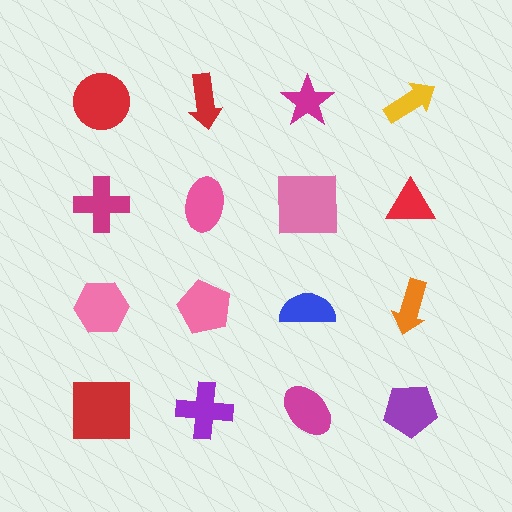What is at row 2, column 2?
A pink ellipse.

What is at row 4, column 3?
A magenta ellipse.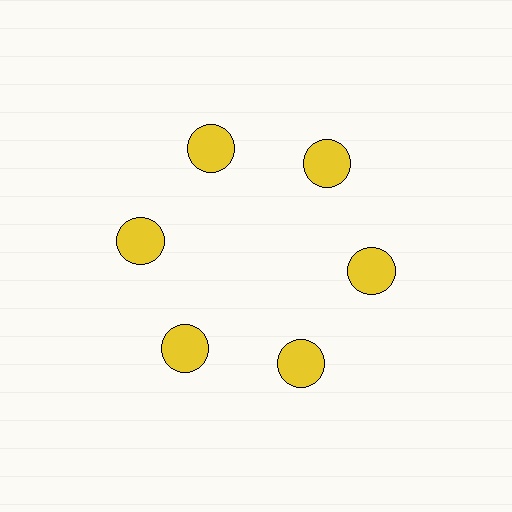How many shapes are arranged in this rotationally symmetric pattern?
There are 6 shapes, arranged in 6 groups of 1.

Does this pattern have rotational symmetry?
Yes, this pattern has 6-fold rotational symmetry. It looks the same after rotating 60 degrees around the center.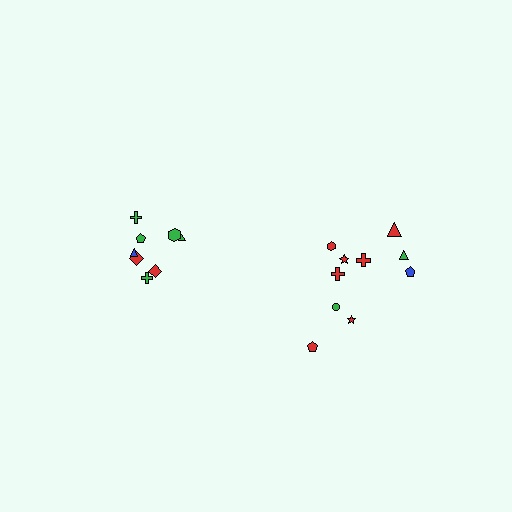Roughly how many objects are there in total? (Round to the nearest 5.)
Roughly 20 objects in total.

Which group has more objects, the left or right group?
The right group.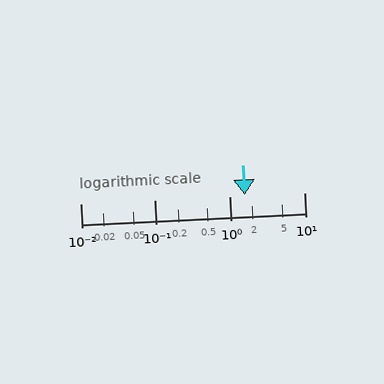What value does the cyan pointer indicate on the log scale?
The pointer indicates approximately 1.6.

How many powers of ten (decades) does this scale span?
The scale spans 3 decades, from 0.01 to 10.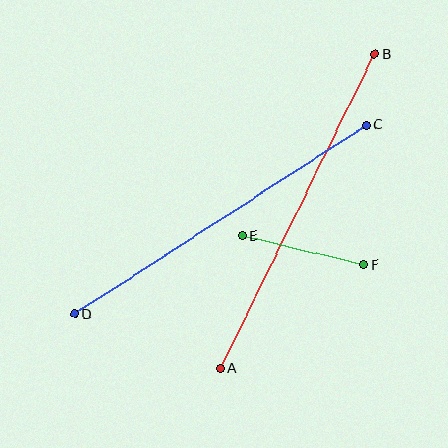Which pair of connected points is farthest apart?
Points A and B are farthest apart.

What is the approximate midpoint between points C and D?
The midpoint is at approximately (221, 220) pixels.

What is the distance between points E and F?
The distance is approximately 125 pixels.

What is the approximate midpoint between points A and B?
The midpoint is at approximately (298, 211) pixels.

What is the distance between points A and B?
The distance is approximately 350 pixels.